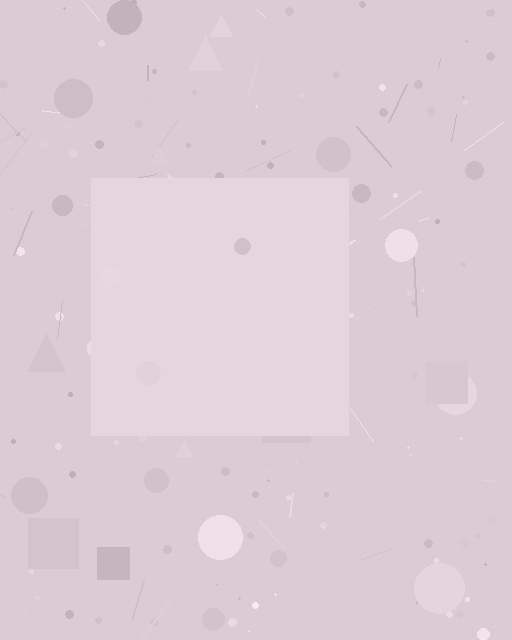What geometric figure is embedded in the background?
A square is embedded in the background.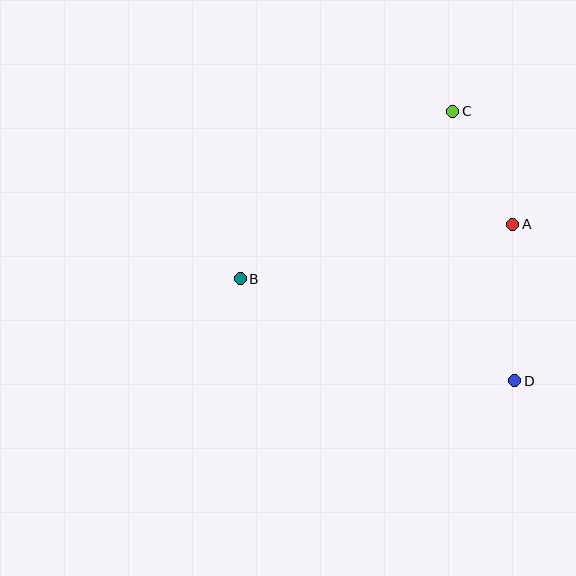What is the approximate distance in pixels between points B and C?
The distance between B and C is approximately 271 pixels.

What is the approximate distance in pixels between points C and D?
The distance between C and D is approximately 276 pixels.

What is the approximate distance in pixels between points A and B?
The distance between A and B is approximately 278 pixels.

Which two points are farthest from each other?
Points B and D are farthest from each other.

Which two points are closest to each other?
Points A and C are closest to each other.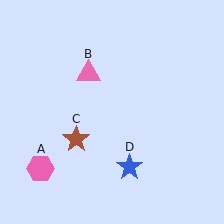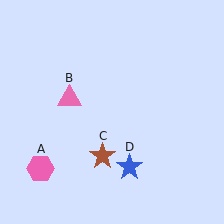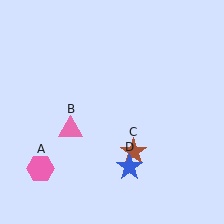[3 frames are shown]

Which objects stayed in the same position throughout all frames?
Pink hexagon (object A) and blue star (object D) remained stationary.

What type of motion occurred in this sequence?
The pink triangle (object B), brown star (object C) rotated counterclockwise around the center of the scene.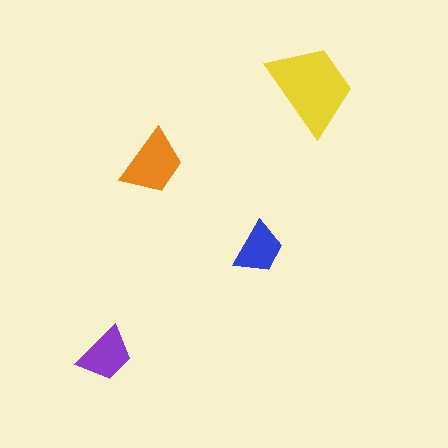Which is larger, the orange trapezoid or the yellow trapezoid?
The yellow one.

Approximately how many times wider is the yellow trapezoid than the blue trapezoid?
About 1.5 times wider.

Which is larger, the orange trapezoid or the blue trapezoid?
The orange one.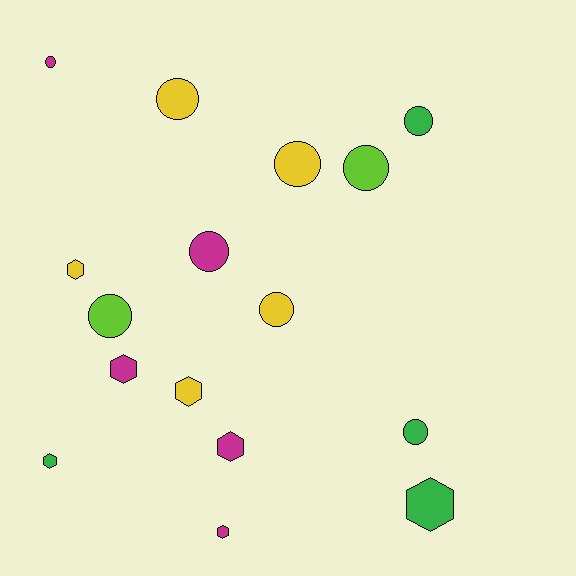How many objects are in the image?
There are 16 objects.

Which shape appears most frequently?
Circle, with 9 objects.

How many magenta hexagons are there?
There are 3 magenta hexagons.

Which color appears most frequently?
Magenta, with 5 objects.